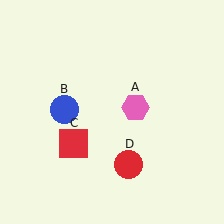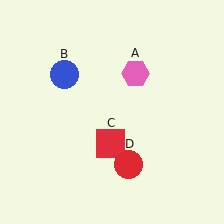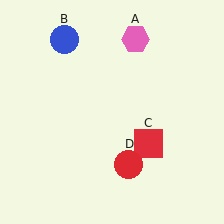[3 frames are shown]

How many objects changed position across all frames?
3 objects changed position: pink hexagon (object A), blue circle (object B), red square (object C).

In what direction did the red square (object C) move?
The red square (object C) moved right.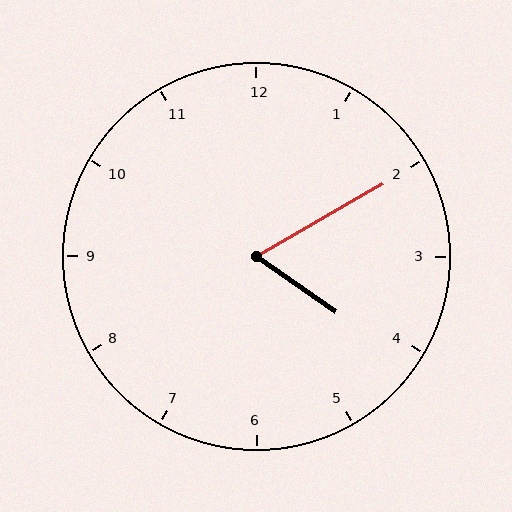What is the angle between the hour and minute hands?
Approximately 65 degrees.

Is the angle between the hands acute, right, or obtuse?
It is acute.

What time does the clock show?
4:10.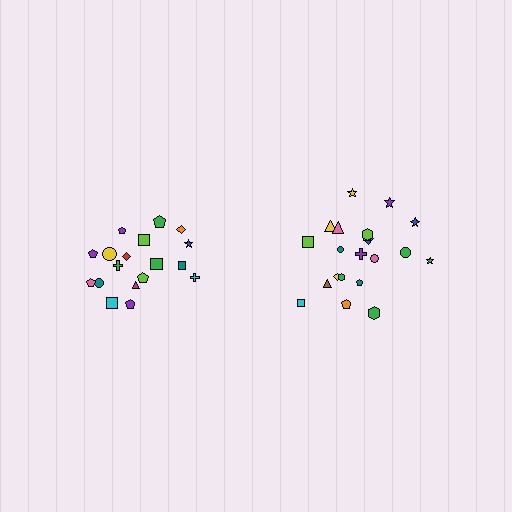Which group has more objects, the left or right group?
The right group.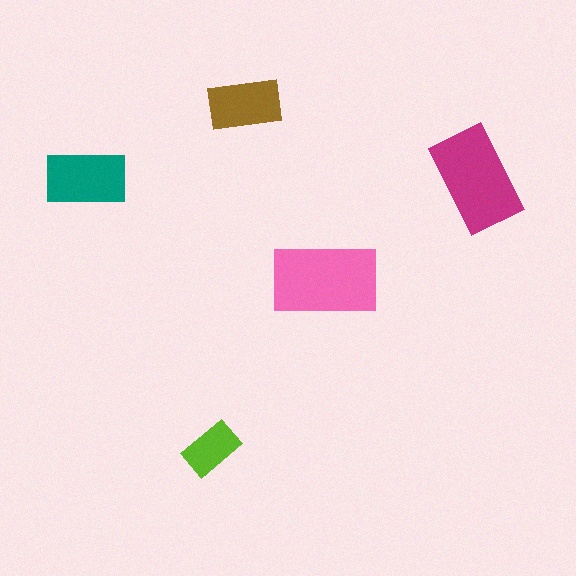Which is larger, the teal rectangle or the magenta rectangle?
The magenta one.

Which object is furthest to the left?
The teal rectangle is leftmost.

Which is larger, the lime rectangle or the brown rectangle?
The brown one.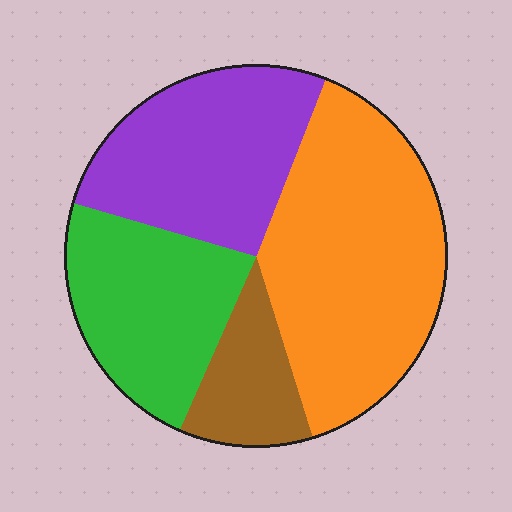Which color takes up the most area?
Orange, at roughly 40%.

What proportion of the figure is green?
Green covers 23% of the figure.